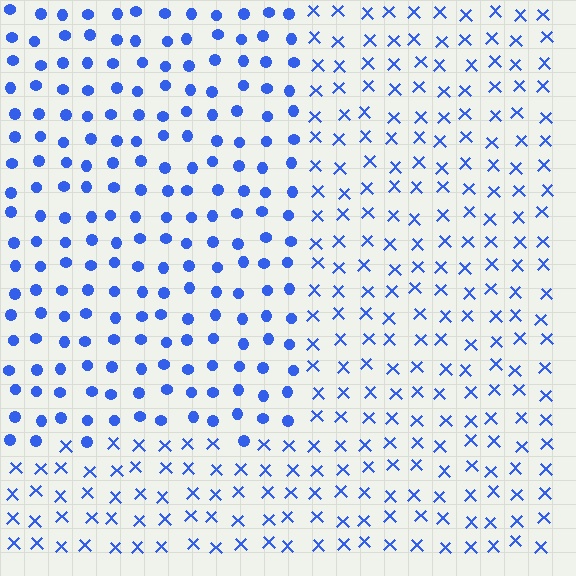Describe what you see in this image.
The image is filled with small blue elements arranged in a uniform grid. A rectangle-shaped region contains circles, while the surrounding area contains X marks. The boundary is defined purely by the change in element shape.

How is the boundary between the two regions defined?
The boundary is defined by a change in element shape: circles inside vs. X marks outside. All elements share the same color and spacing.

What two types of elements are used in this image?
The image uses circles inside the rectangle region and X marks outside it.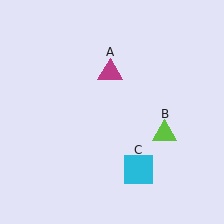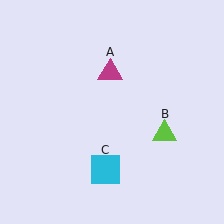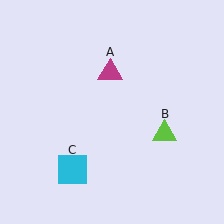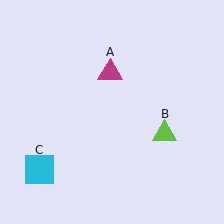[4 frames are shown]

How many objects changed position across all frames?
1 object changed position: cyan square (object C).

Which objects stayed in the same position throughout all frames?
Magenta triangle (object A) and lime triangle (object B) remained stationary.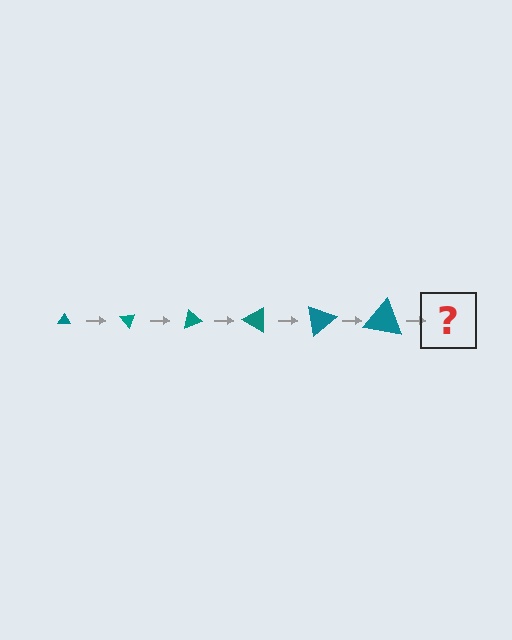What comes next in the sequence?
The next element should be a triangle, larger than the previous one and rotated 300 degrees from the start.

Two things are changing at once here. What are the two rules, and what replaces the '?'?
The two rules are that the triangle grows larger each step and it rotates 50 degrees each step. The '?' should be a triangle, larger than the previous one and rotated 300 degrees from the start.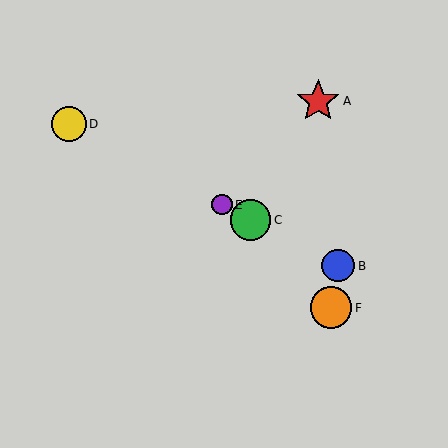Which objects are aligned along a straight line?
Objects B, C, D, E are aligned along a straight line.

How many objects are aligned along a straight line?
4 objects (B, C, D, E) are aligned along a straight line.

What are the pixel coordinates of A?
Object A is at (318, 101).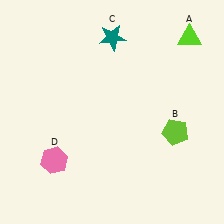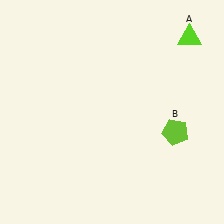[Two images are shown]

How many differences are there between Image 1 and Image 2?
There are 2 differences between the two images.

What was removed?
The teal star (C), the pink hexagon (D) were removed in Image 2.